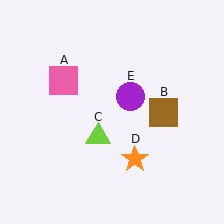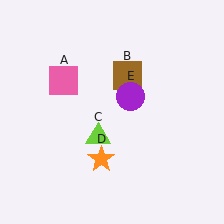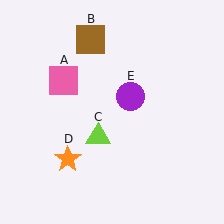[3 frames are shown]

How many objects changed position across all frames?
2 objects changed position: brown square (object B), orange star (object D).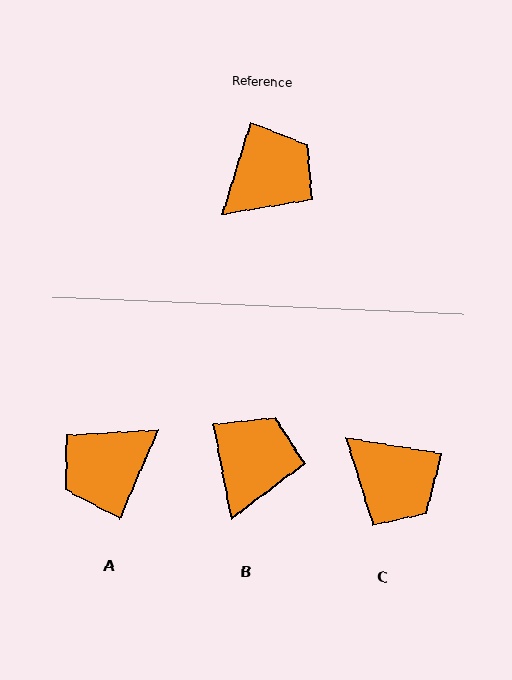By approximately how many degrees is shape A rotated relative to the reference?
Approximately 174 degrees counter-clockwise.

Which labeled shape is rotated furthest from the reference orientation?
A, about 174 degrees away.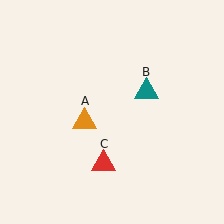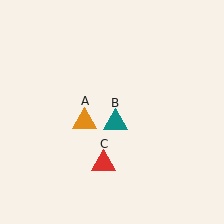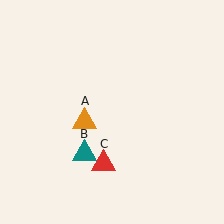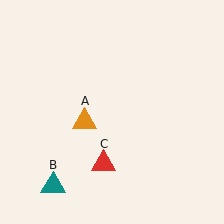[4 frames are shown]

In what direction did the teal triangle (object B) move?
The teal triangle (object B) moved down and to the left.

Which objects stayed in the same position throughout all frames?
Orange triangle (object A) and red triangle (object C) remained stationary.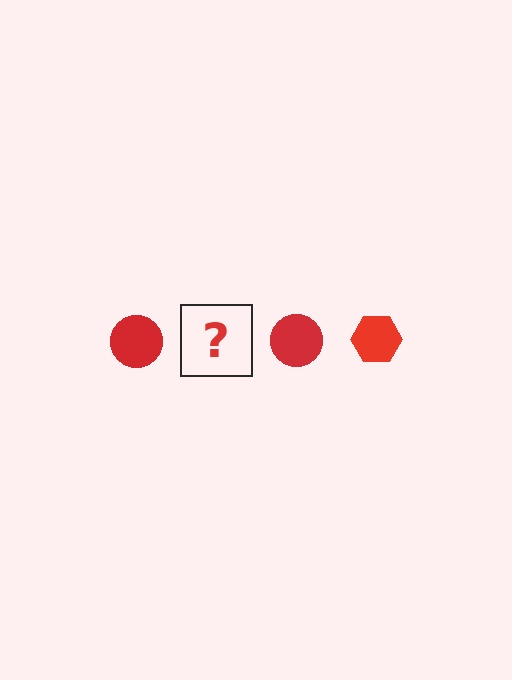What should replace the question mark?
The question mark should be replaced with a red hexagon.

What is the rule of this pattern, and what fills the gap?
The rule is that the pattern cycles through circle, hexagon shapes in red. The gap should be filled with a red hexagon.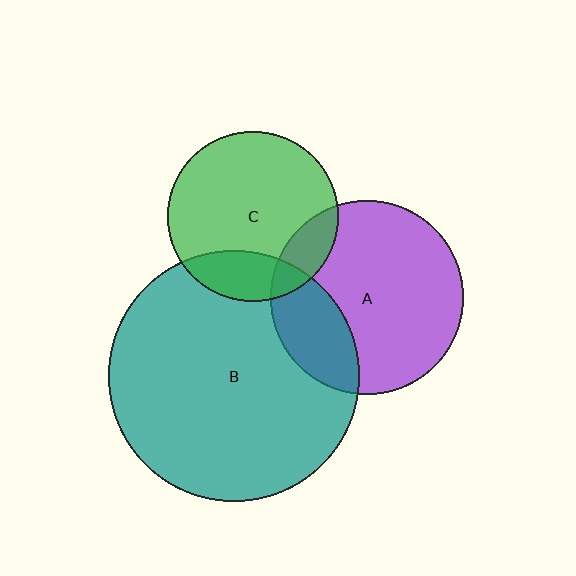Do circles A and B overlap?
Yes.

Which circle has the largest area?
Circle B (teal).